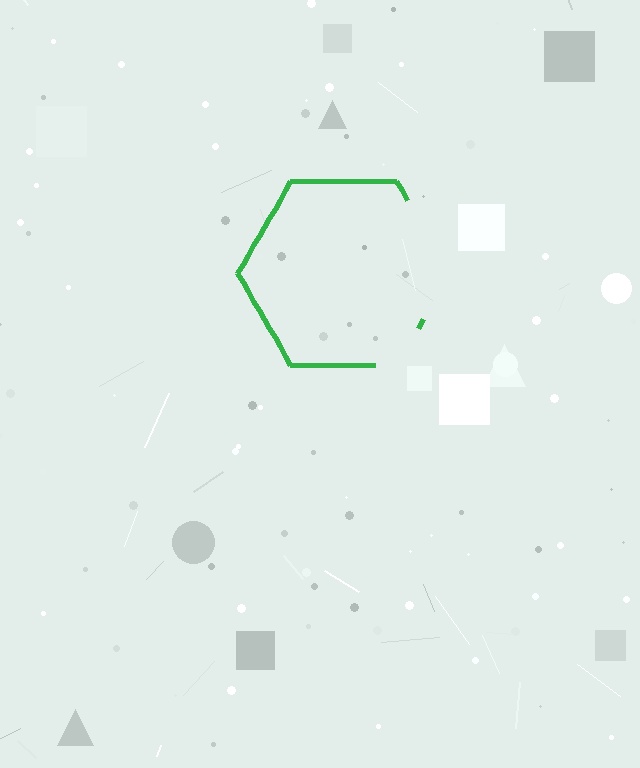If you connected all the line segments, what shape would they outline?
They would outline a hexagon.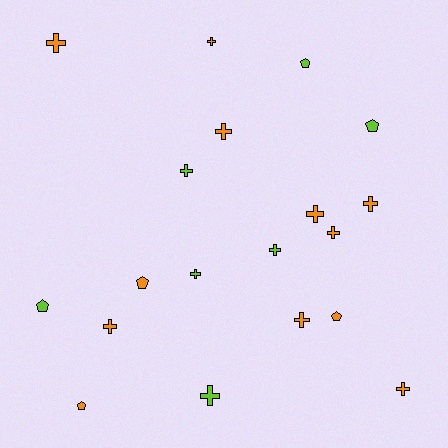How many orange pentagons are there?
There are 3 orange pentagons.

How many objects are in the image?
There are 19 objects.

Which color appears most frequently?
Orange, with 12 objects.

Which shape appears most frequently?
Cross, with 13 objects.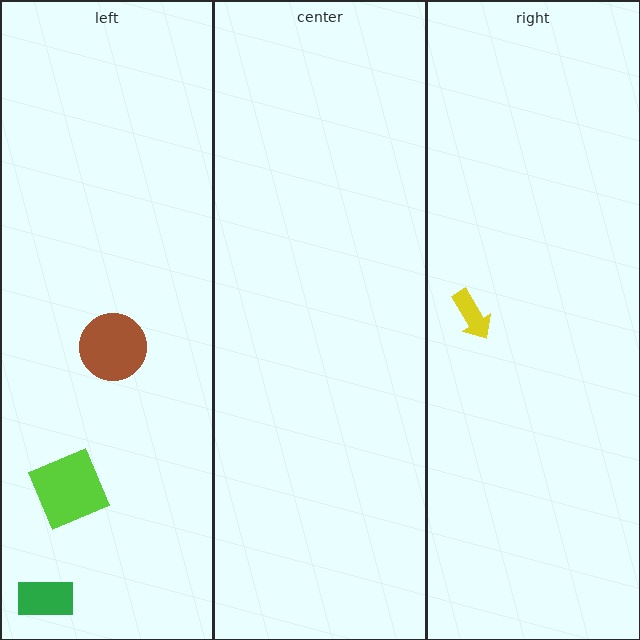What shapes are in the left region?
The brown circle, the lime square, the green rectangle.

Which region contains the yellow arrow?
The right region.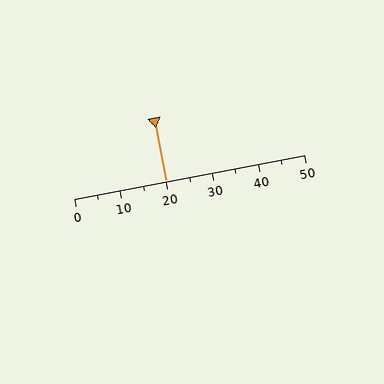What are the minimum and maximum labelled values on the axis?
The axis runs from 0 to 50.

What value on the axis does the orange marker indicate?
The marker indicates approximately 20.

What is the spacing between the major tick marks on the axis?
The major ticks are spaced 10 apart.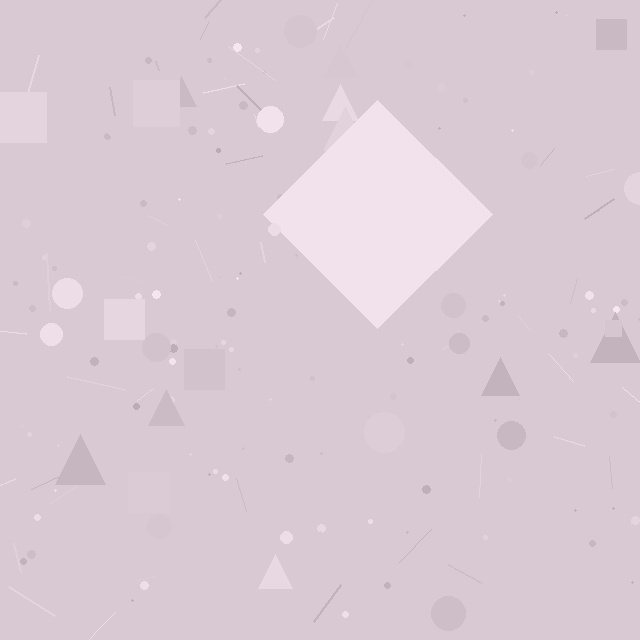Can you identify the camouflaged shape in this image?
The camouflaged shape is a diamond.